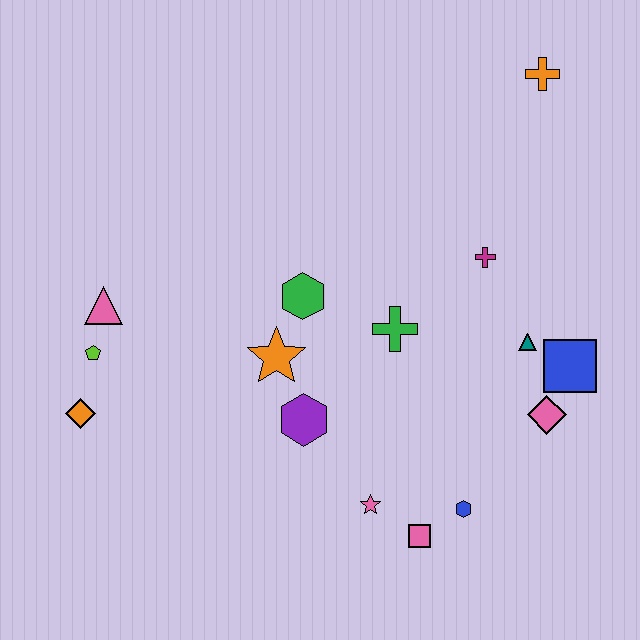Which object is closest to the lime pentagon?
The pink triangle is closest to the lime pentagon.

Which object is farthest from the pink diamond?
The orange diamond is farthest from the pink diamond.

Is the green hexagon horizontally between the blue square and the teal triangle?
No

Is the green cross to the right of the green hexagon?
Yes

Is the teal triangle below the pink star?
No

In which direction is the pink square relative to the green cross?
The pink square is below the green cross.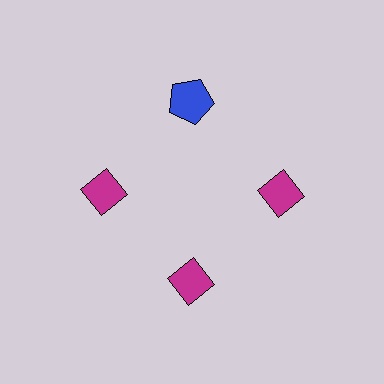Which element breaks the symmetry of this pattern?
The blue pentagon at roughly the 12 o'clock position breaks the symmetry. All other shapes are magenta diamonds.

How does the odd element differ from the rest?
It differs in both color (blue instead of magenta) and shape (pentagon instead of diamond).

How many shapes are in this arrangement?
There are 4 shapes arranged in a ring pattern.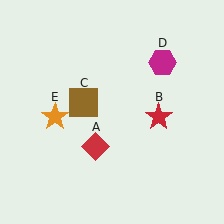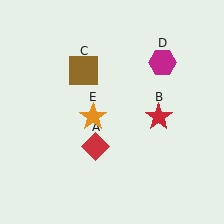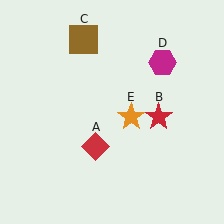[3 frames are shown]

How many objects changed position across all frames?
2 objects changed position: brown square (object C), orange star (object E).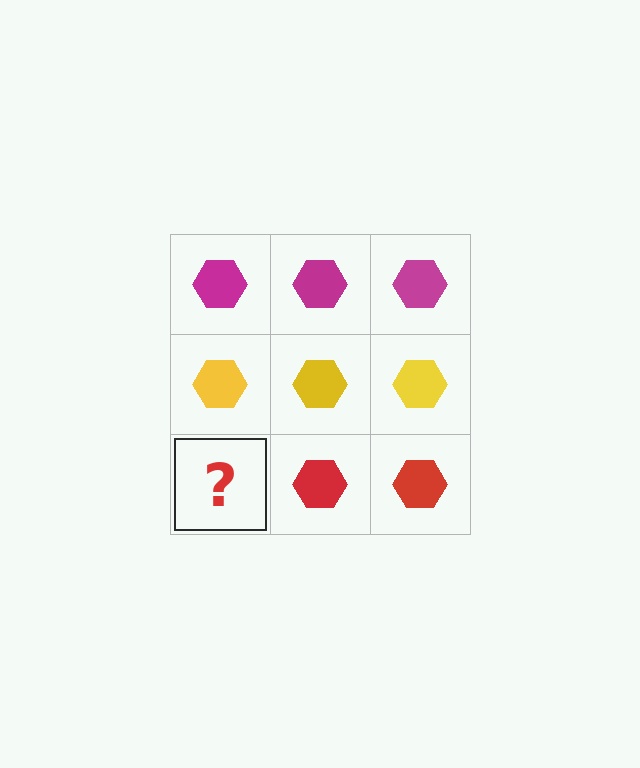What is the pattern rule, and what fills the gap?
The rule is that each row has a consistent color. The gap should be filled with a red hexagon.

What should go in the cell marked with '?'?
The missing cell should contain a red hexagon.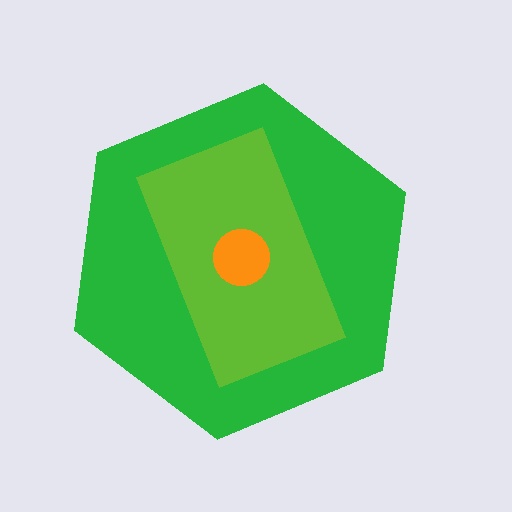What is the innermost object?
The orange circle.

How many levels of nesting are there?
3.